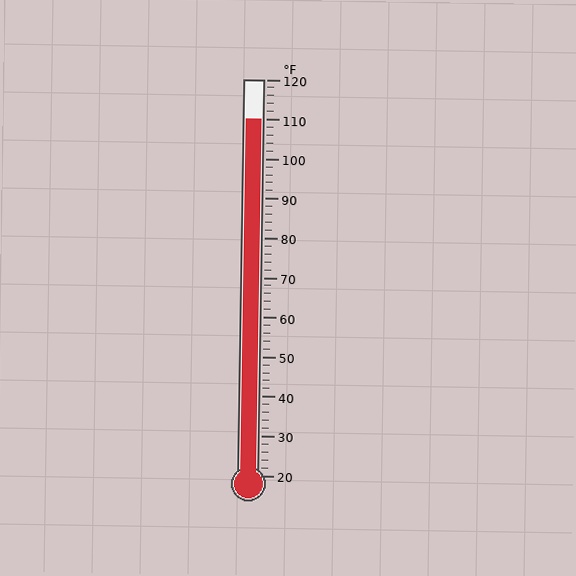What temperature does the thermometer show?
The thermometer shows approximately 110°F.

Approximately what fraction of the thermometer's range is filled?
The thermometer is filled to approximately 90% of its range.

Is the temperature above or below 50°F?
The temperature is above 50°F.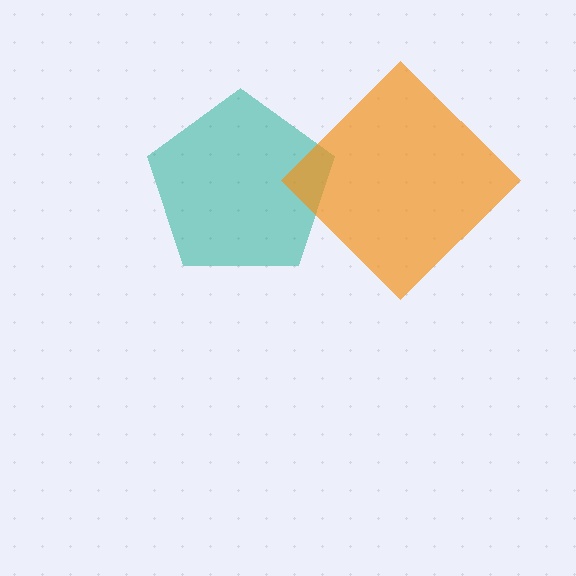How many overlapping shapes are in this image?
There are 2 overlapping shapes in the image.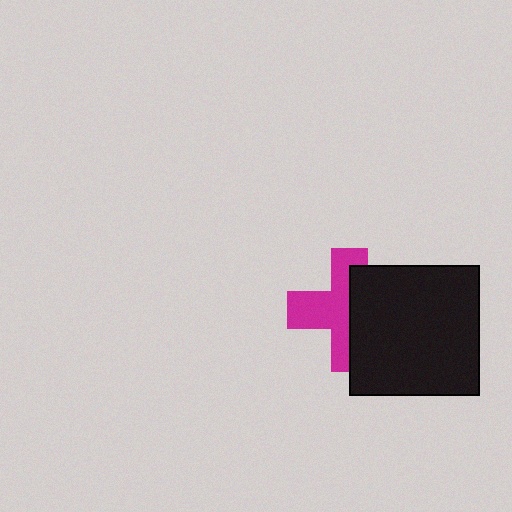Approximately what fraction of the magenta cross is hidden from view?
Roughly 46% of the magenta cross is hidden behind the black square.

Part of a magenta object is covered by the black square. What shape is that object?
It is a cross.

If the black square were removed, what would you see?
You would see the complete magenta cross.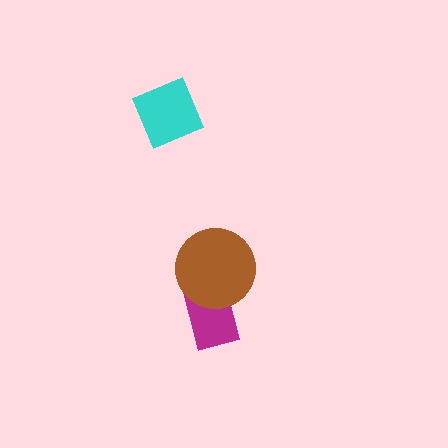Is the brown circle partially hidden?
No, no other shape covers it.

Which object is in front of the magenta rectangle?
The brown circle is in front of the magenta rectangle.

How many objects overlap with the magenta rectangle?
1 object overlaps with the magenta rectangle.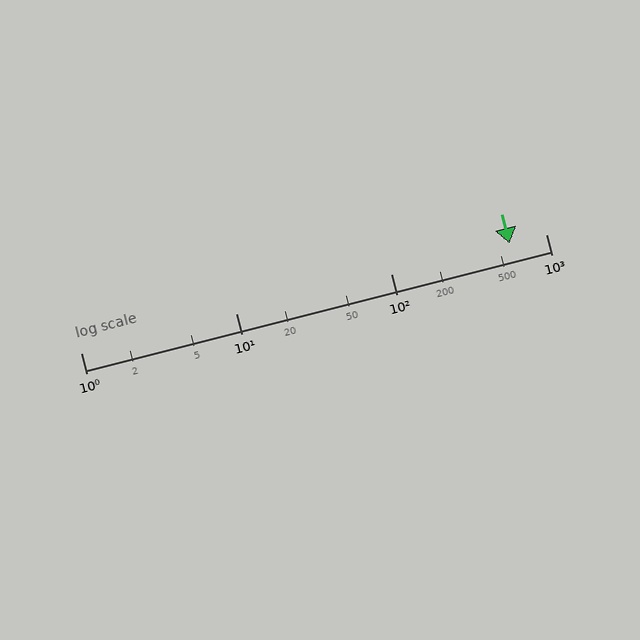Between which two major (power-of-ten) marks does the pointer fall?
The pointer is between 100 and 1000.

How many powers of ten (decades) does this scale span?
The scale spans 3 decades, from 1 to 1000.